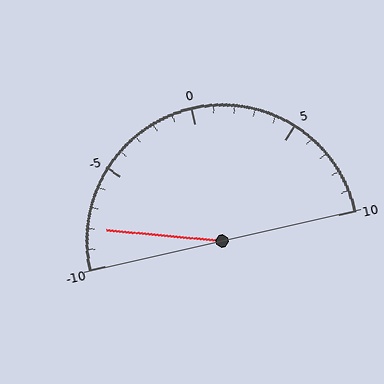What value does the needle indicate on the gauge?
The needle indicates approximately -8.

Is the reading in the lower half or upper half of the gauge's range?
The reading is in the lower half of the range (-10 to 10).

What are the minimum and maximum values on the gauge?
The gauge ranges from -10 to 10.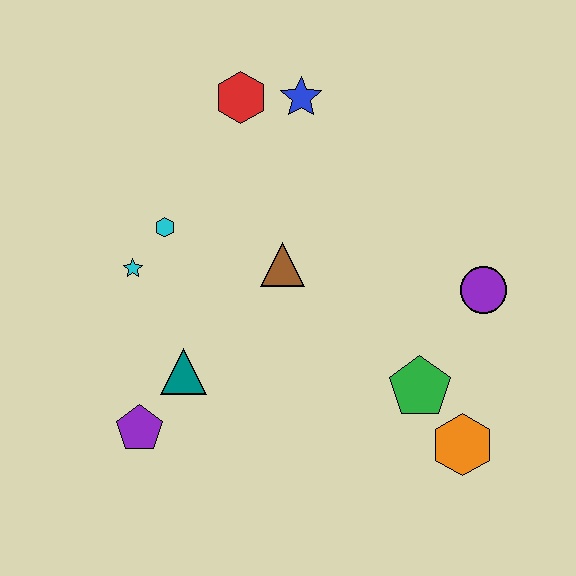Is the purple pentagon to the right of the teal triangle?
No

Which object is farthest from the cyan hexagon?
The orange hexagon is farthest from the cyan hexagon.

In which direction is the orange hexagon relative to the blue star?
The orange hexagon is below the blue star.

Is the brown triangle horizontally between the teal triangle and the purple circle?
Yes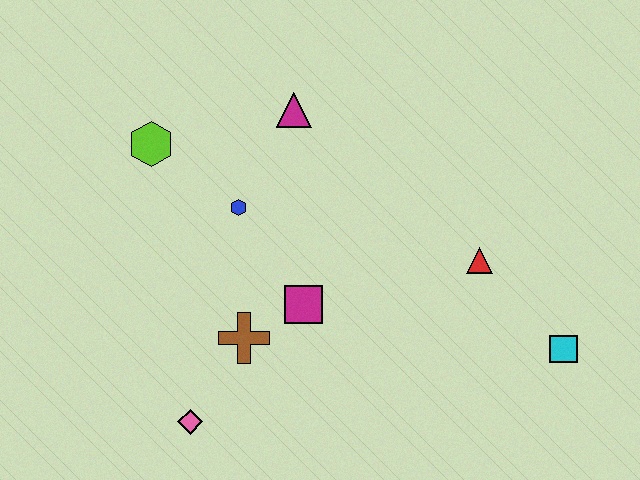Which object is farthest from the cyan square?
The lime hexagon is farthest from the cyan square.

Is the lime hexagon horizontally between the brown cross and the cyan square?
No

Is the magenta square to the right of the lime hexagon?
Yes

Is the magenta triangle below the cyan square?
No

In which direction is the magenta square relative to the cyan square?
The magenta square is to the left of the cyan square.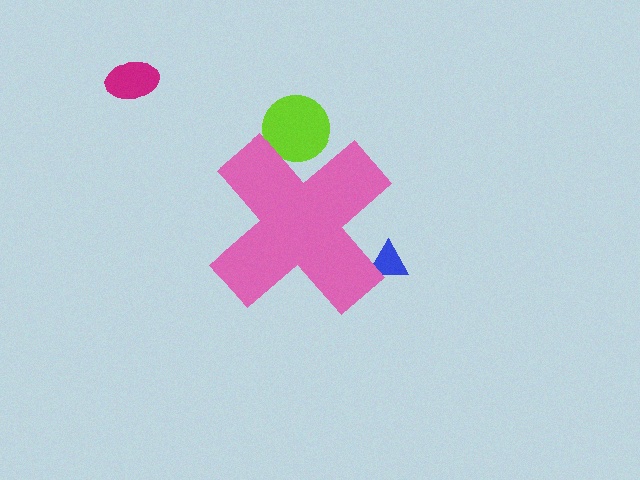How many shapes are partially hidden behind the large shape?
2 shapes are partially hidden.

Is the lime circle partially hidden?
Yes, the lime circle is partially hidden behind the pink cross.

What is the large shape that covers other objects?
A pink cross.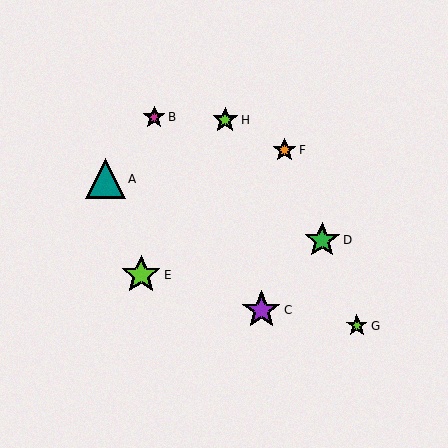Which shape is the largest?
The teal triangle (labeled A) is the largest.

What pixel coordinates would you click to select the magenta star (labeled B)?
Click at (154, 117) to select the magenta star B.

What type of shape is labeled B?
Shape B is a magenta star.